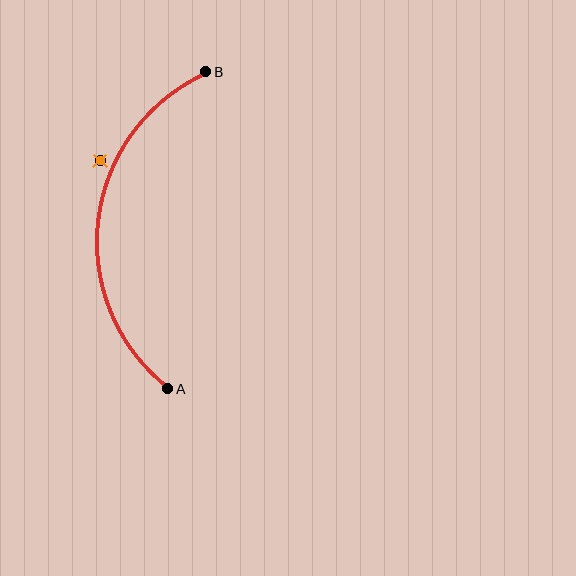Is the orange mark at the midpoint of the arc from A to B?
No — the orange mark does not lie on the arc at all. It sits slightly outside the curve.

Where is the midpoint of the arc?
The arc midpoint is the point on the curve farthest from the straight line joining A and B. It sits to the left of that line.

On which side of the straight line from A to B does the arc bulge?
The arc bulges to the left of the straight line connecting A and B.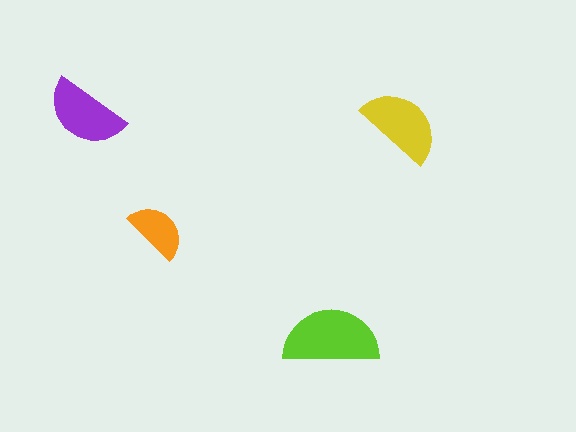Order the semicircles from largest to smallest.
the lime one, the yellow one, the purple one, the orange one.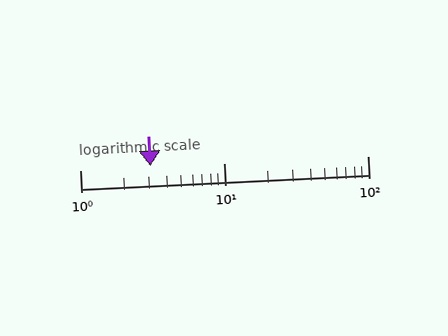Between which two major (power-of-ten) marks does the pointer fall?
The pointer is between 1 and 10.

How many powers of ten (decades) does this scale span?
The scale spans 2 decades, from 1 to 100.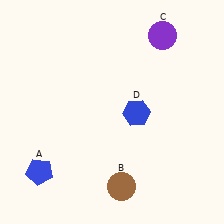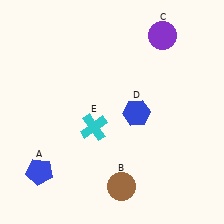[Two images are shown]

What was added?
A cyan cross (E) was added in Image 2.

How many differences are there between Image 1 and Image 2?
There is 1 difference between the two images.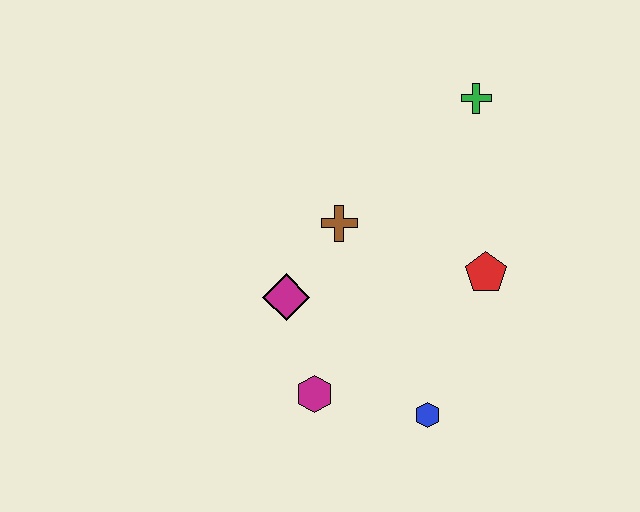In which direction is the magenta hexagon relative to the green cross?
The magenta hexagon is below the green cross.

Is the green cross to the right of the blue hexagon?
Yes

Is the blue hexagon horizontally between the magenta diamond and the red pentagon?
Yes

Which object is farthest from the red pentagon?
The magenta hexagon is farthest from the red pentagon.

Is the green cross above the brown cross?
Yes